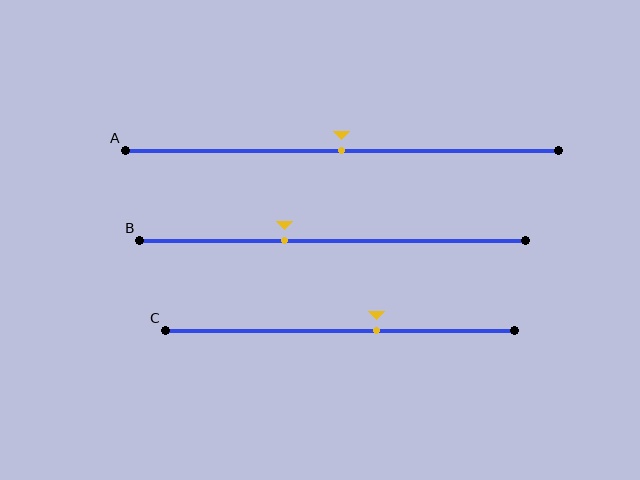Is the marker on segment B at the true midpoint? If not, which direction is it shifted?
No, the marker on segment B is shifted to the left by about 12% of the segment length.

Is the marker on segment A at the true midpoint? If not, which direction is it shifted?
Yes, the marker on segment A is at the true midpoint.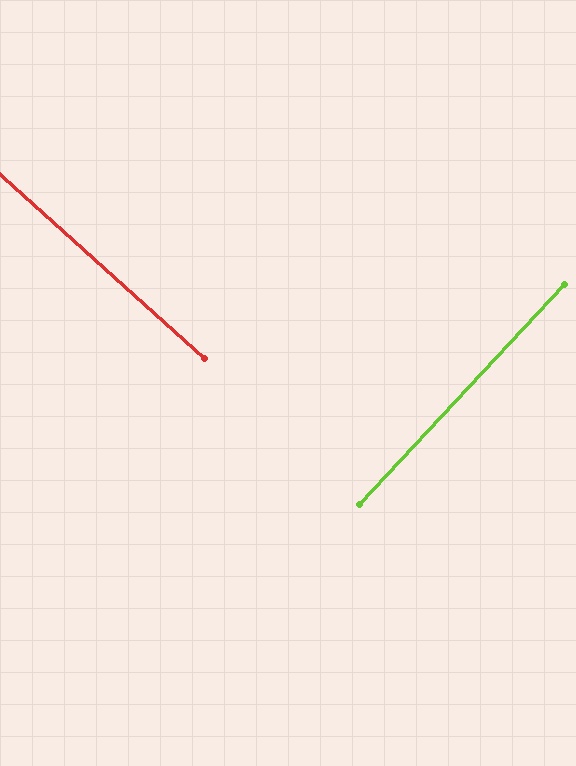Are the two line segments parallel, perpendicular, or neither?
Perpendicular — they meet at approximately 89°.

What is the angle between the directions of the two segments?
Approximately 89 degrees.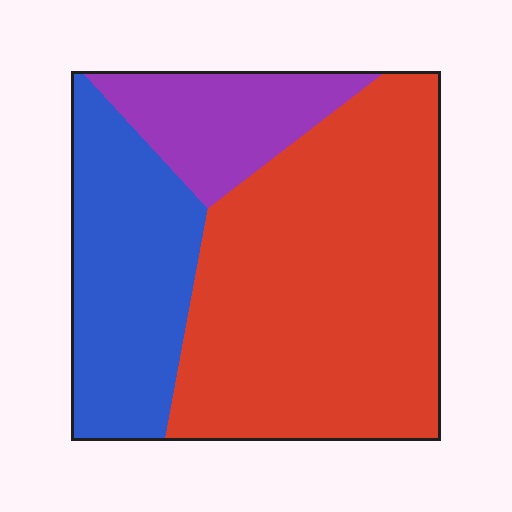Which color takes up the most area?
Red, at roughly 60%.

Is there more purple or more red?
Red.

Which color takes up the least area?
Purple, at roughly 15%.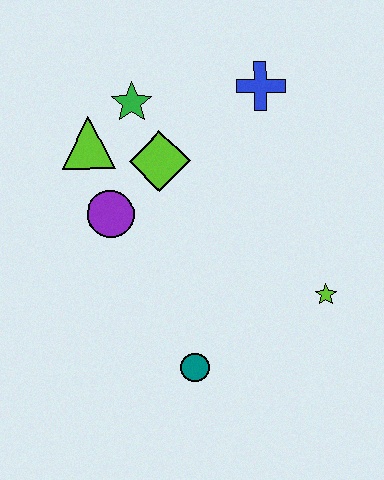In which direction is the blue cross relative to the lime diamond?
The blue cross is to the right of the lime diamond.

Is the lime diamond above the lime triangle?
No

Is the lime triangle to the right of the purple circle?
No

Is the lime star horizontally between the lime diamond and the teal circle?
No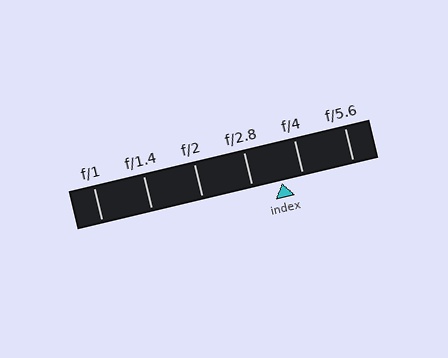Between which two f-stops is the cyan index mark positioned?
The index mark is between f/2.8 and f/4.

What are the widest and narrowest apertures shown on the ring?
The widest aperture shown is f/1 and the narrowest is f/5.6.